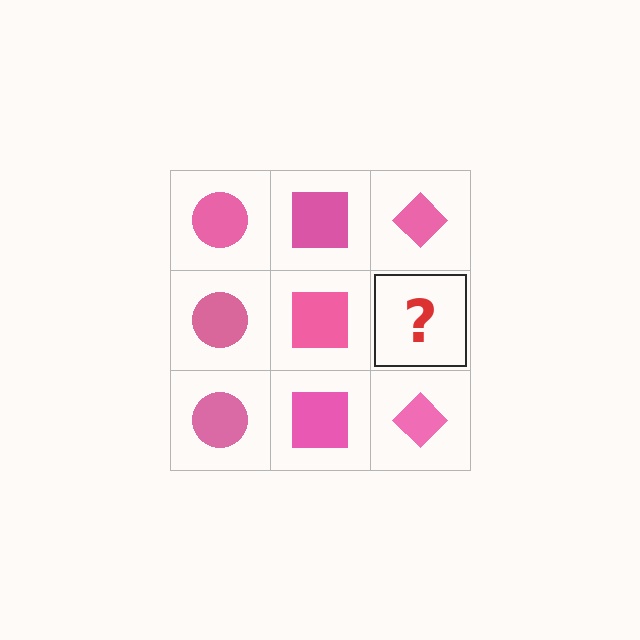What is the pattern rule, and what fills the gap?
The rule is that each column has a consistent shape. The gap should be filled with a pink diamond.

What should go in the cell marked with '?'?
The missing cell should contain a pink diamond.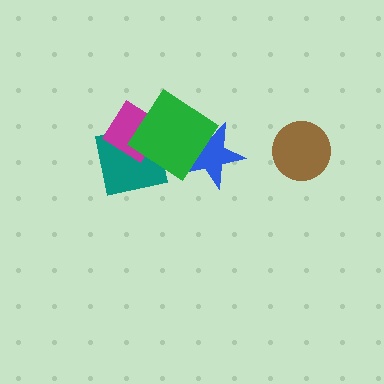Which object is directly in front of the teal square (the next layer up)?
The magenta diamond is directly in front of the teal square.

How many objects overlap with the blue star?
1 object overlaps with the blue star.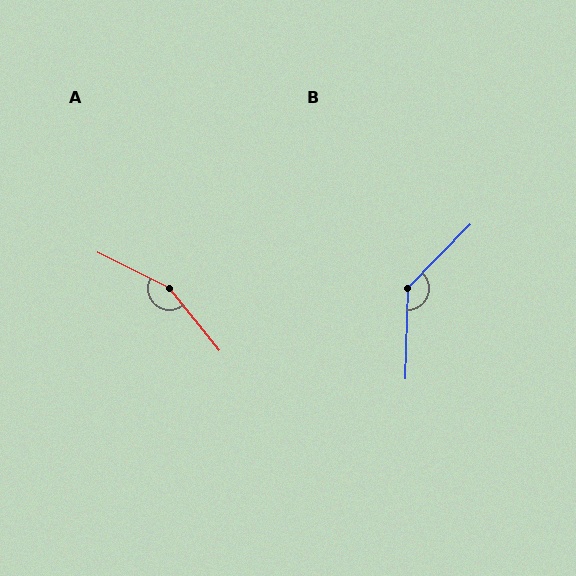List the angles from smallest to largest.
B (137°), A (155°).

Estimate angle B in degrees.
Approximately 137 degrees.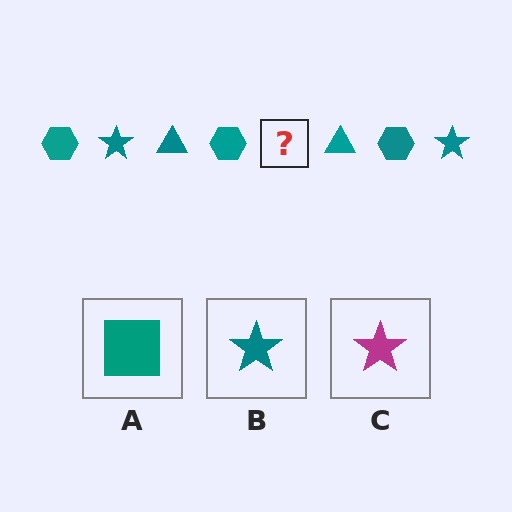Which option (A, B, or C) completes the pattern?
B.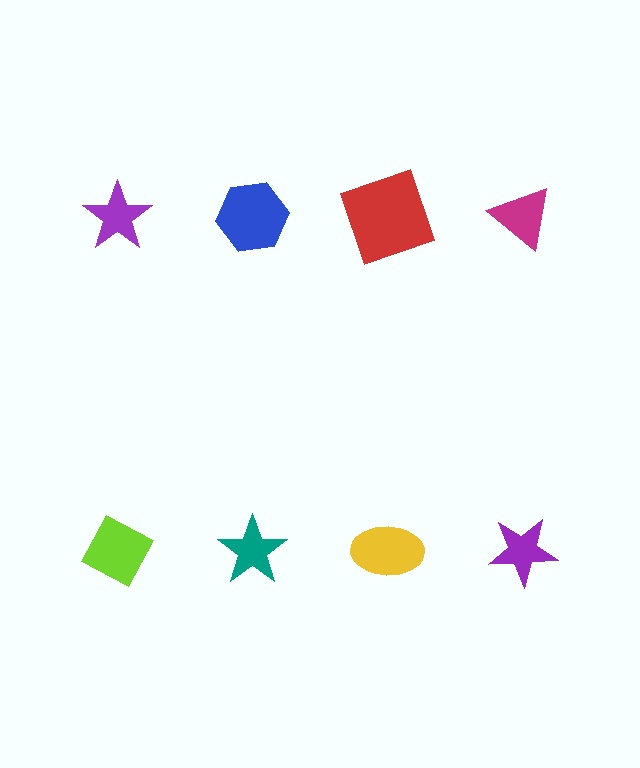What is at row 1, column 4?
A magenta triangle.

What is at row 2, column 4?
A purple star.